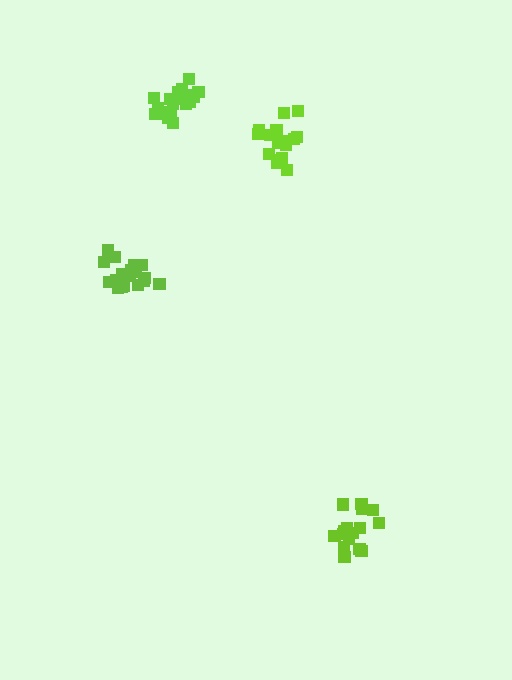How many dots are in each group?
Group 1: 19 dots, Group 2: 19 dots, Group 3: 17 dots, Group 4: 19 dots (74 total).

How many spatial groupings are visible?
There are 4 spatial groupings.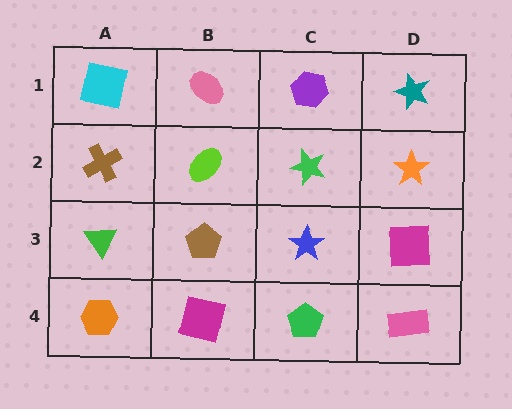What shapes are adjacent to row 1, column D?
An orange star (row 2, column D), a purple hexagon (row 1, column C).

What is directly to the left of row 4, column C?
A magenta square.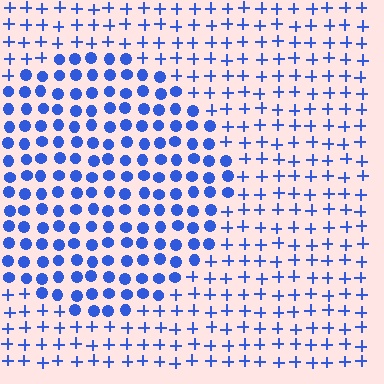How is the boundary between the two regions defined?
The boundary is defined by a change in element shape: circles inside vs. plus signs outside. All elements share the same color and spacing.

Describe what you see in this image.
The image is filled with small blue elements arranged in a uniform grid. A circle-shaped region contains circles, while the surrounding area contains plus signs. The boundary is defined purely by the change in element shape.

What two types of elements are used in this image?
The image uses circles inside the circle region and plus signs outside it.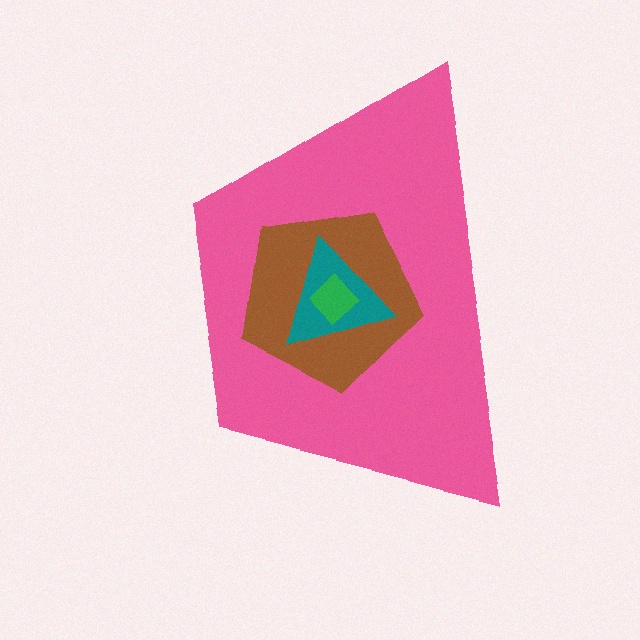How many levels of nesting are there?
4.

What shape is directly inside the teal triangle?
The green diamond.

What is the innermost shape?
The green diamond.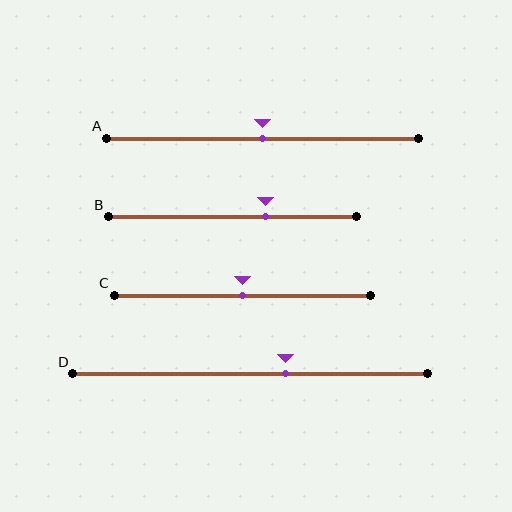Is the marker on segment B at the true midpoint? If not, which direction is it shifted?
No, the marker on segment B is shifted to the right by about 13% of the segment length.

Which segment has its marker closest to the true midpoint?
Segment A has its marker closest to the true midpoint.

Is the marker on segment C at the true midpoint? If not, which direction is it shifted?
Yes, the marker on segment C is at the true midpoint.